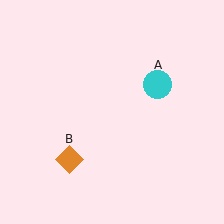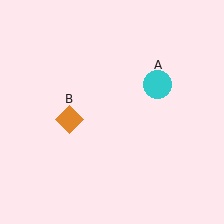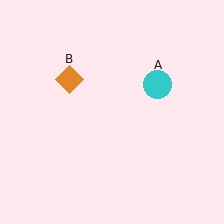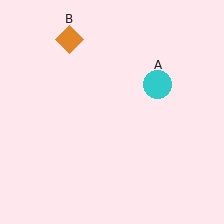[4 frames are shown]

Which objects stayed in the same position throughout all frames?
Cyan circle (object A) remained stationary.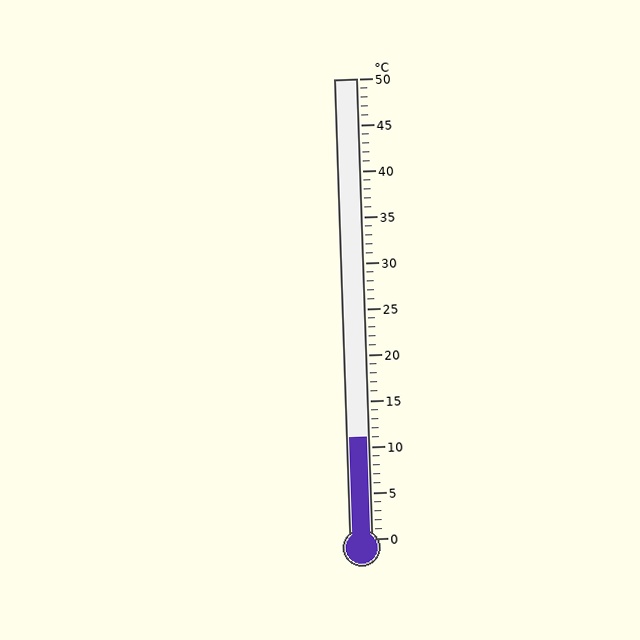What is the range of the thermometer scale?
The thermometer scale ranges from 0°C to 50°C.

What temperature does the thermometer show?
The thermometer shows approximately 11°C.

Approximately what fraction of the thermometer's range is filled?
The thermometer is filled to approximately 20% of its range.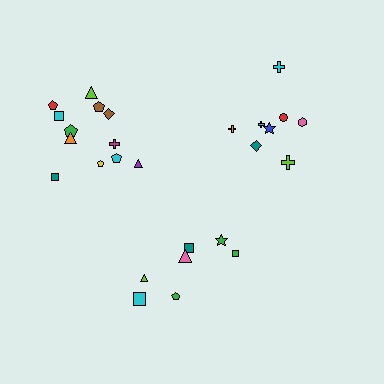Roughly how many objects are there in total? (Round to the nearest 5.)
Roughly 25 objects in total.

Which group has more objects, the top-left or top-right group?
The top-left group.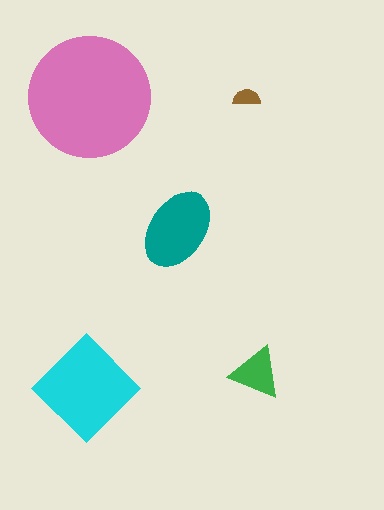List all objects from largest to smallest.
The pink circle, the cyan diamond, the teal ellipse, the green triangle, the brown semicircle.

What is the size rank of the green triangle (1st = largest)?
4th.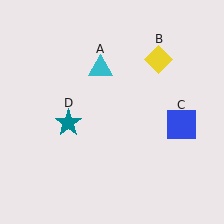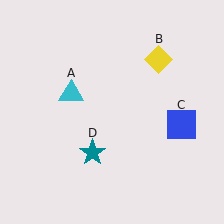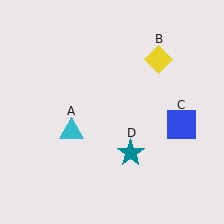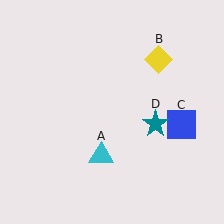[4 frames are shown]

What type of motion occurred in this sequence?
The cyan triangle (object A), teal star (object D) rotated counterclockwise around the center of the scene.